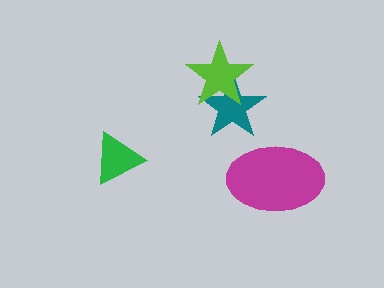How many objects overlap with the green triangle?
0 objects overlap with the green triangle.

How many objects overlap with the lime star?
1 object overlaps with the lime star.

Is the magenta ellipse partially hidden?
No, no other shape covers it.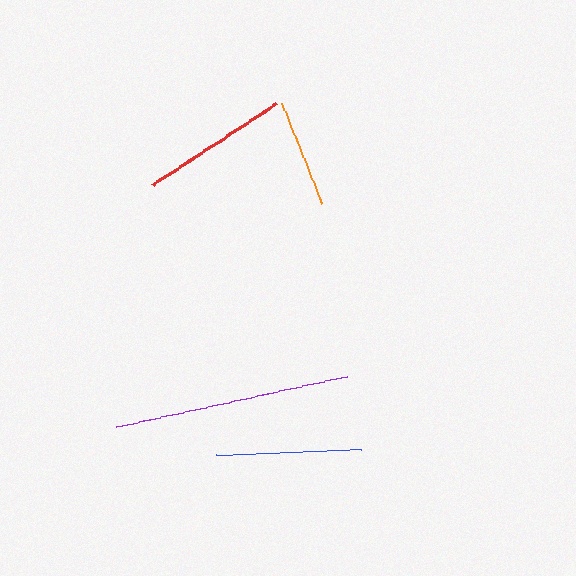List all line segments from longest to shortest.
From longest to shortest: purple, red, blue, orange.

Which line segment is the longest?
The purple line is the longest at approximately 237 pixels.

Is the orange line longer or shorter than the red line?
The red line is longer than the orange line.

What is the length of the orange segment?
The orange segment is approximately 109 pixels long.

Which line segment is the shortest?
The orange line is the shortest at approximately 109 pixels.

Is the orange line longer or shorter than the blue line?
The blue line is longer than the orange line.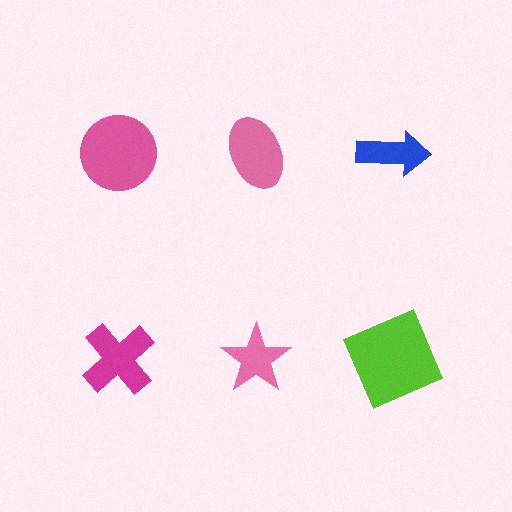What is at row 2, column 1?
A magenta cross.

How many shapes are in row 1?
3 shapes.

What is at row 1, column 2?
A pink ellipse.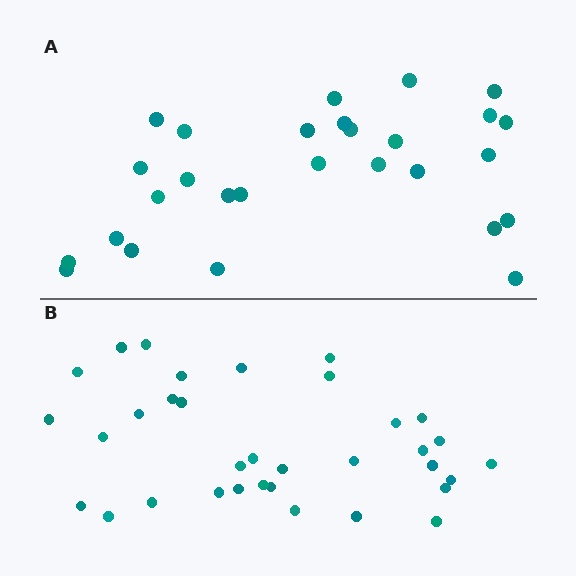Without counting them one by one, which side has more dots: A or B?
Region B (the bottom region) has more dots.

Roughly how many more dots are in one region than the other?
Region B has about 6 more dots than region A.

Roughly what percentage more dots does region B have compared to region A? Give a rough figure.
About 20% more.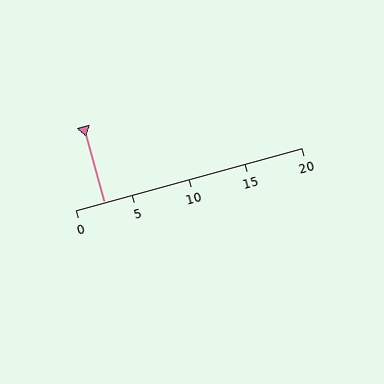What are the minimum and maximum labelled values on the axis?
The axis runs from 0 to 20.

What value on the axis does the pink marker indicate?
The marker indicates approximately 2.5.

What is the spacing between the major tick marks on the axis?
The major ticks are spaced 5 apart.